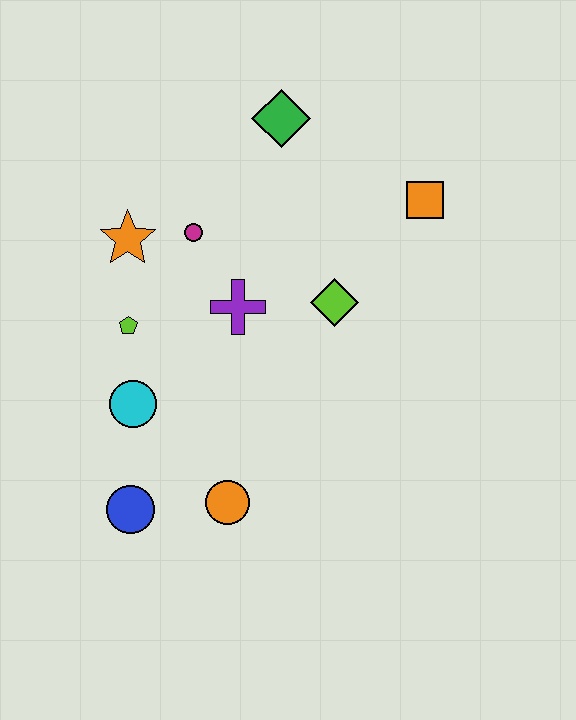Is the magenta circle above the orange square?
No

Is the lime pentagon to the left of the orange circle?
Yes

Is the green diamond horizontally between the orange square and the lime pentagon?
Yes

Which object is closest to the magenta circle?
The orange star is closest to the magenta circle.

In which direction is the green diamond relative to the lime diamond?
The green diamond is above the lime diamond.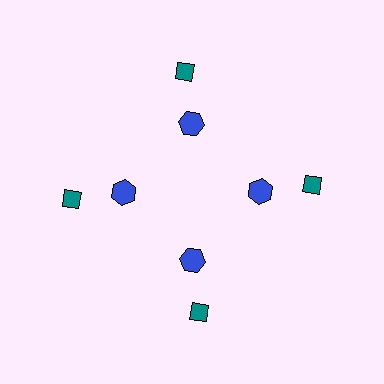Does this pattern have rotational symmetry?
Yes, this pattern has 4-fold rotational symmetry. It looks the same after rotating 90 degrees around the center.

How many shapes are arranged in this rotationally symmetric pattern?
There are 8 shapes, arranged in 4 groups of 2.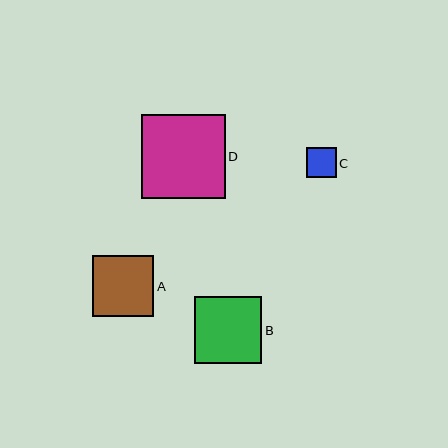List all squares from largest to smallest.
From largest to smallest: D, B, A, C.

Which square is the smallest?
Square C is the smallest with a size of approximately 30 pixels.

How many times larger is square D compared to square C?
Square D is approximately 2.8 times the size of square C.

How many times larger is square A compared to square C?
Square A is approximately 2.1 times the size of square C.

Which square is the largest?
Square D is the largest with a size of approximately 84 pixels.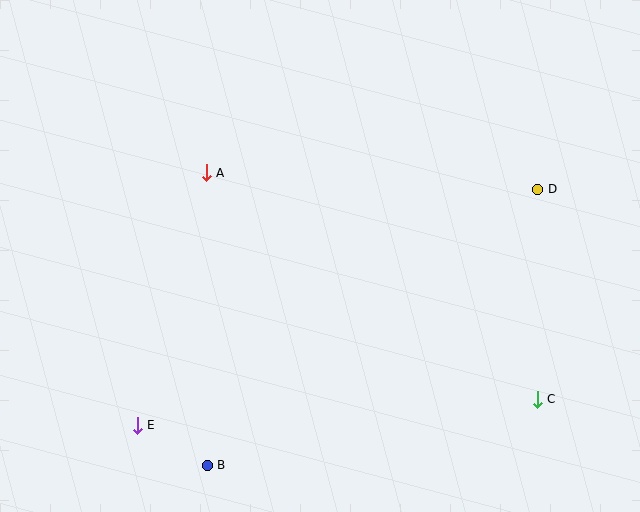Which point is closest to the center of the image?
Point A at (206, 173) is closest to the center.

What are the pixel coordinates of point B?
Point B is at (207, 465).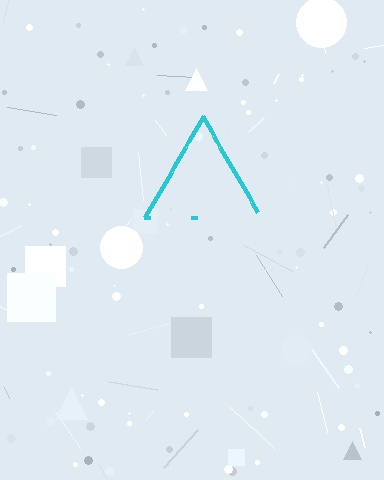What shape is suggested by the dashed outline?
The dashed outline suggests a triangle.